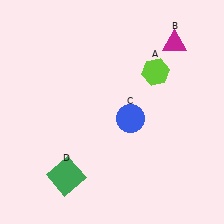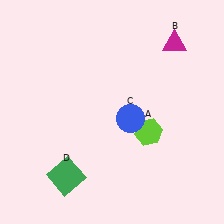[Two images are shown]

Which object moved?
The lime hexagon (A) moved down.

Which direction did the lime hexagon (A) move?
The lime hexagon (A) moved down.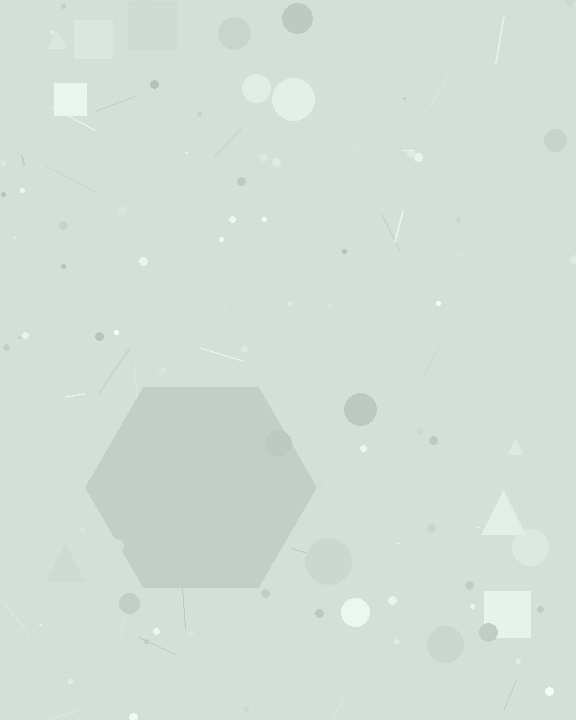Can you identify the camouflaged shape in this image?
The camouflaged shape is a hexagon.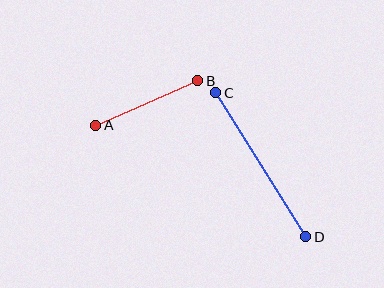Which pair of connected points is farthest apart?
Points C and D are farthest apart.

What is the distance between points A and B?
The distance is approximately 111 pixels.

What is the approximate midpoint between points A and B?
The midpoint is at approximately (147, 103) pixels.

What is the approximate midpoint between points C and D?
The midpoint is at approximately (261, 165) pixels.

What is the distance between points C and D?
The distance is approximately 170 pixels.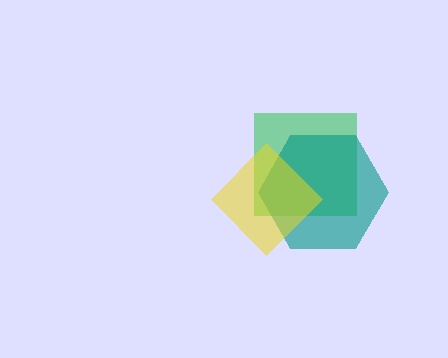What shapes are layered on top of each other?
The layered shapes are: a green square, a teal hexagon, a yellow diamond.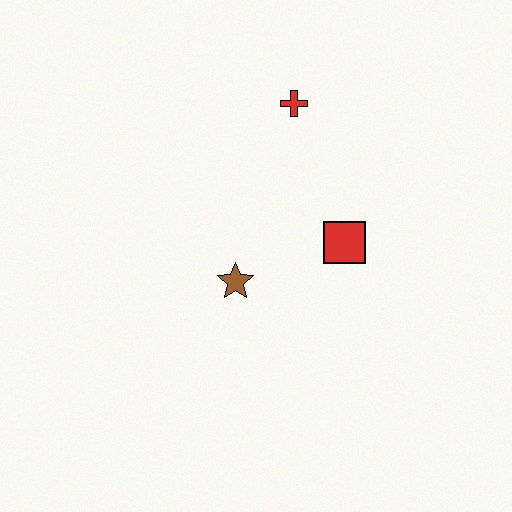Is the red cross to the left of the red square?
Yes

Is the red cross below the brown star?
No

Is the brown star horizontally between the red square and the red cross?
No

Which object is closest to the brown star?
The red square is closest to the brown star.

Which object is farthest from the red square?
The red cross is farthest from the red square.